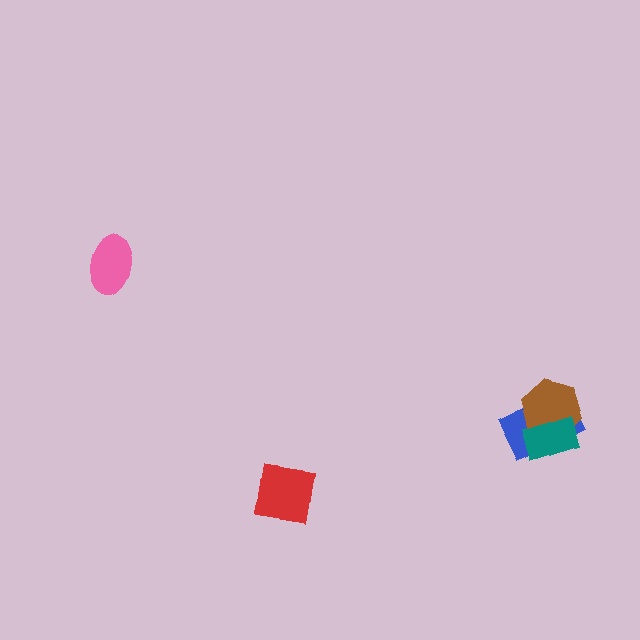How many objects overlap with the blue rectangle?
2 objects overlap with the blue rectangle.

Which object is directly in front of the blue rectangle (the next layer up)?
The brown hexagon is directly in front of the blue rectangle.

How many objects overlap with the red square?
0 objects overlap with the red square.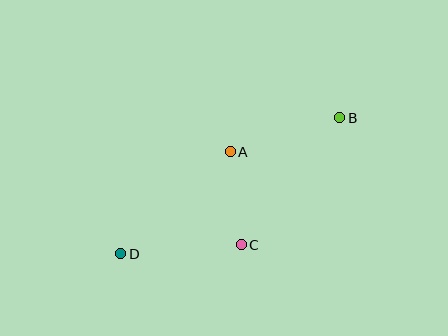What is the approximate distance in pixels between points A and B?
The distance between A and B is approximately 114 pixels.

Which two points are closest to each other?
Points A and C are closest to each other.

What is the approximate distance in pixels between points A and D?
The distance between A and D is approximately 150 pixels.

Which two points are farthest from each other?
Points B and D are farthest from each other.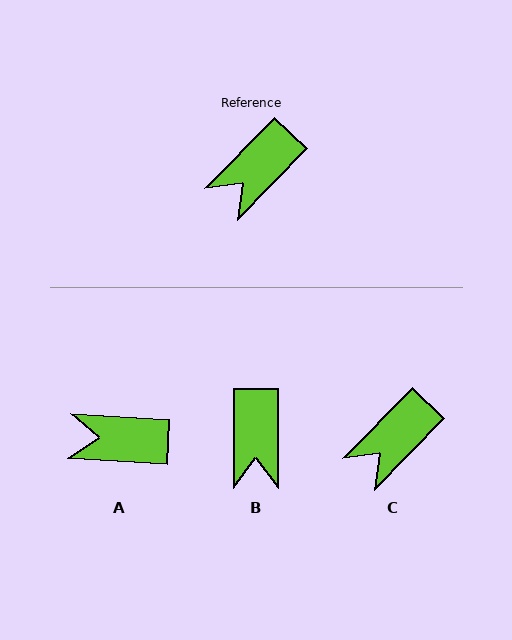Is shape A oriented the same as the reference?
No, it is off by about 49 degrees.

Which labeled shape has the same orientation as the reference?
C.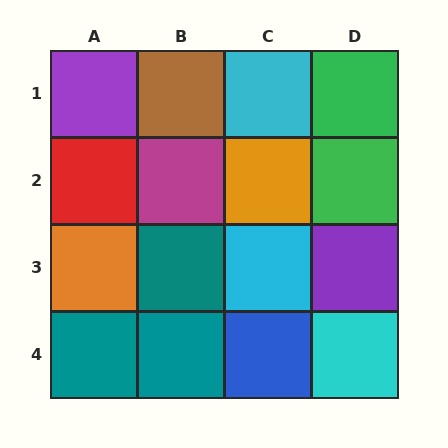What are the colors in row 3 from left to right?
Orange, teal, cyan, purple.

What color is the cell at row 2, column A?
Red.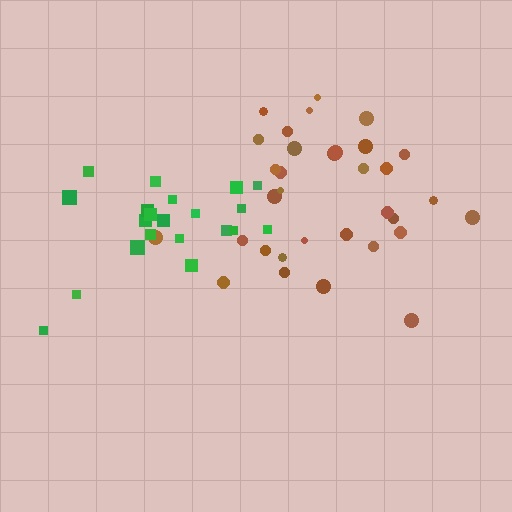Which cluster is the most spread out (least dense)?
Green.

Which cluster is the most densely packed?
Brown.